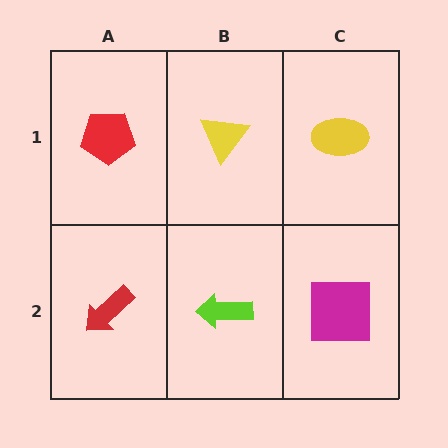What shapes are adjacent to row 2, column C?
A yellow ellipse (row 1, column C), a lime arrow (row 2, column B).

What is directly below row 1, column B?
A lime arrow.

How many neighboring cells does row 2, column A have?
2.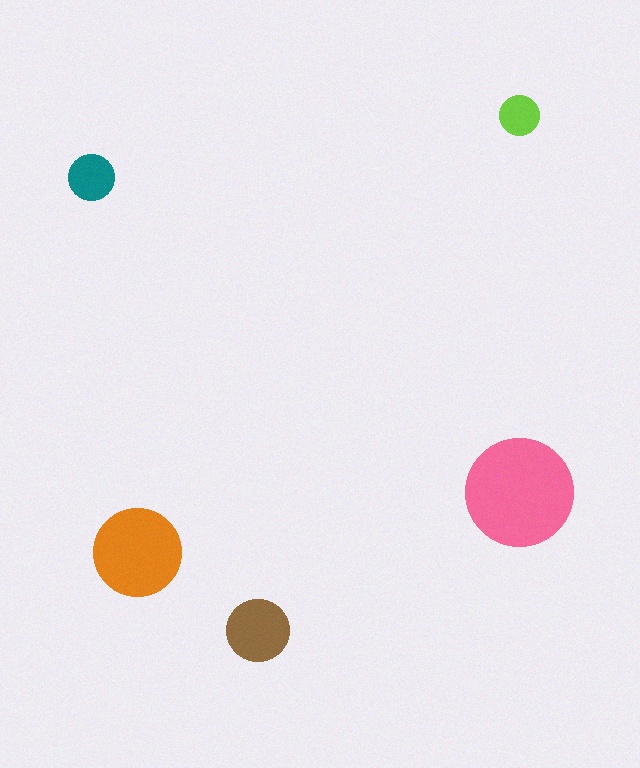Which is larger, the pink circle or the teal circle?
The pink one.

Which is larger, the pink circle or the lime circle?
The pink one.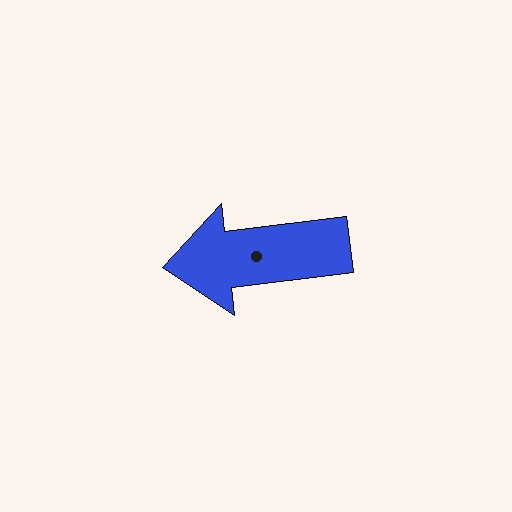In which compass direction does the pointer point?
West.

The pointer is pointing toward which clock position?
Roughly 9 o'clock.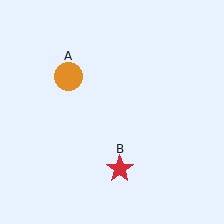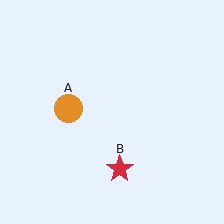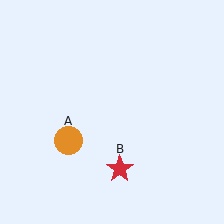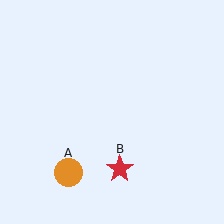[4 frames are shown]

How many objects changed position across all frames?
1 object changed position: orange circle (object A).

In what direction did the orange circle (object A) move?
The orange circle (object A) moved down.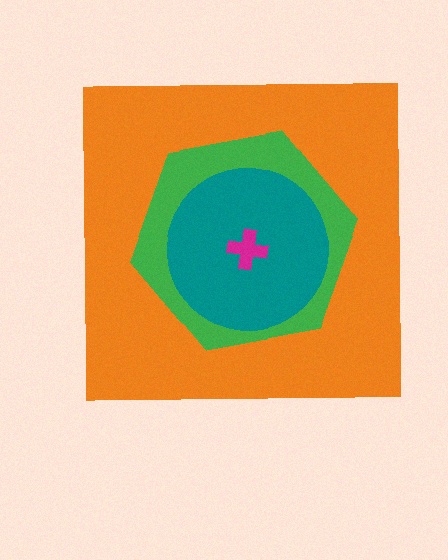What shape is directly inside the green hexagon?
The teal circle.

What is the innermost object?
The magenta cross.